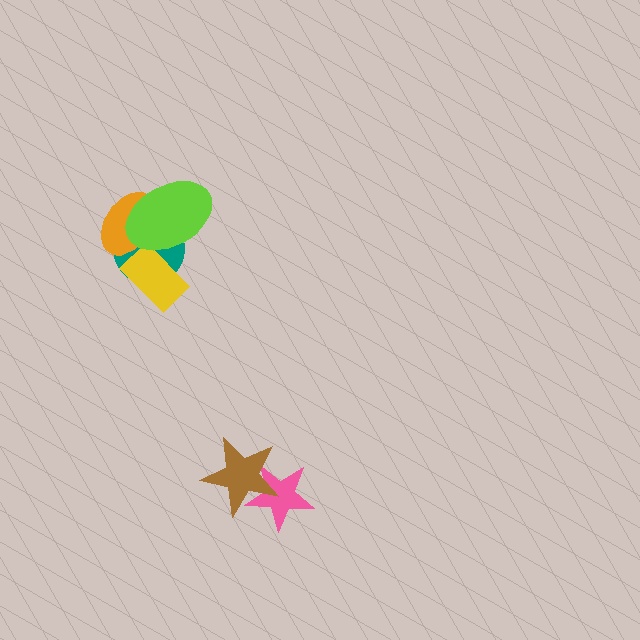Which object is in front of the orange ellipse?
The lime ellipse is in front of the orange ellipse.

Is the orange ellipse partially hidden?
Yes, it is partially covered by another shape.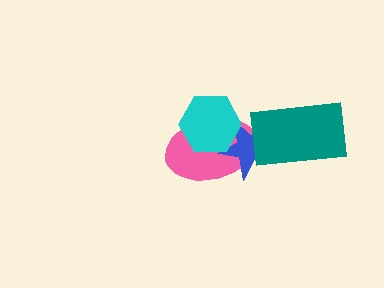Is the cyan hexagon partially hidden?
No, no other shape covers it.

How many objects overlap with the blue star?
3 objects overlap with the blue star.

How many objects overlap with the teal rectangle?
1 object overlaps with the teal rectangle.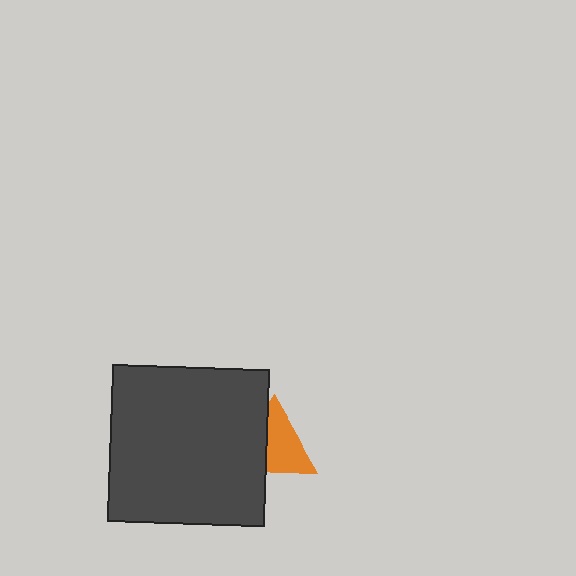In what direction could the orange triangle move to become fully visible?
The orange triangle could move right. That would shift it out from behind the dark gray square entirely.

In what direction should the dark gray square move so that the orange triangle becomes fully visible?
The dark gray square should move left. That is the shortest direction to clear the overlap and leave the orange triangle fully visible.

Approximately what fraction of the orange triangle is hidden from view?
Roughly 40% of the orange triangle is hidden behind the dark gray square.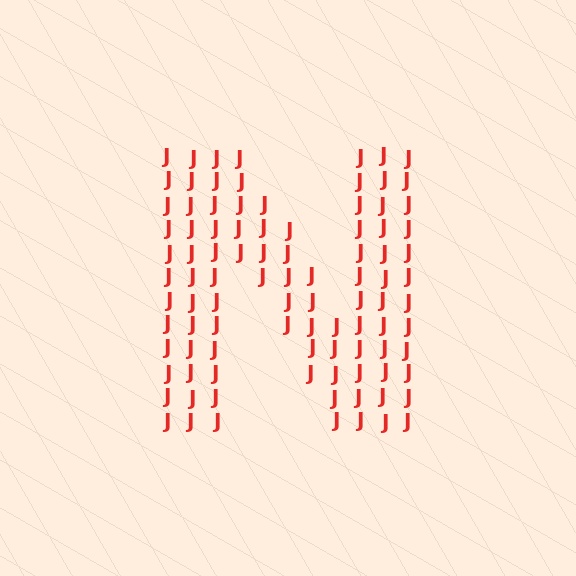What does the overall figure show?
The overall figure shows the letter N.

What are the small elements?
The small elements are letter J's.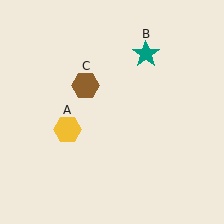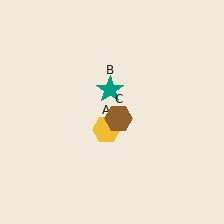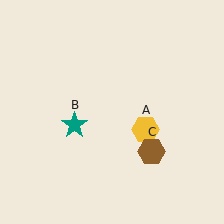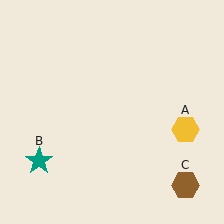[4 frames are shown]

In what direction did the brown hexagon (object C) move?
The brown hexagon (object C) moved down and to the right.